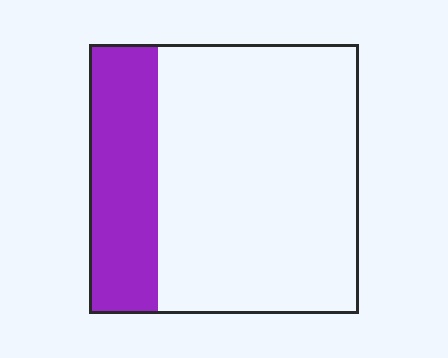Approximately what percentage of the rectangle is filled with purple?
Approximately 25%.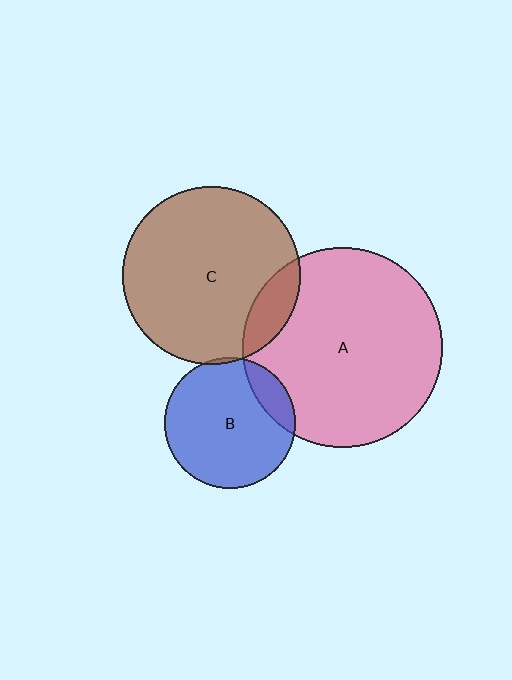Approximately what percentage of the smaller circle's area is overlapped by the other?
Approximately 15%.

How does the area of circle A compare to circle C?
Approximately 1.3 times.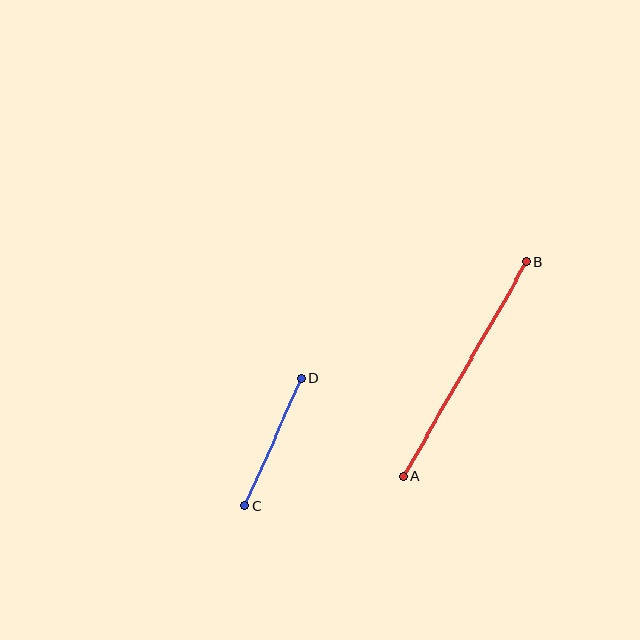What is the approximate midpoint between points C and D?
The midpoint is at approximately (273, 442) pixels.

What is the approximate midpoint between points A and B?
The midpoint is at approximately (465, 369) pixels.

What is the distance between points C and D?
The distance is approximately 139 pixels.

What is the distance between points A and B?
The distance is approximately 247 pixels.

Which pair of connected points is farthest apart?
Points A and B are farthest apart.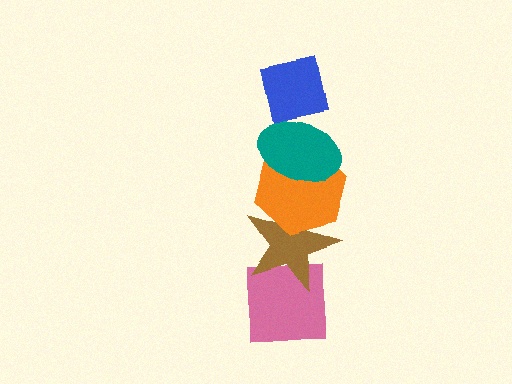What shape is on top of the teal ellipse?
The blue square is on top of the teal ellipse.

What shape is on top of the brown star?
The orange hexagon is on top of the brown star.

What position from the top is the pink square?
The pink square is 5th from the top.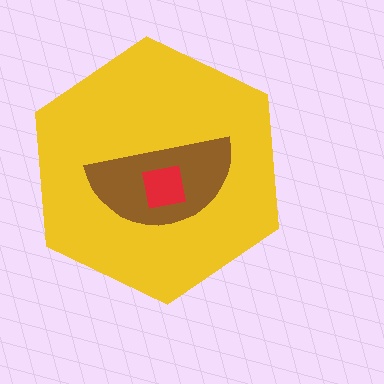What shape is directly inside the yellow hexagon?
The brown semicircle.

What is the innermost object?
The red square.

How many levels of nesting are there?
3.